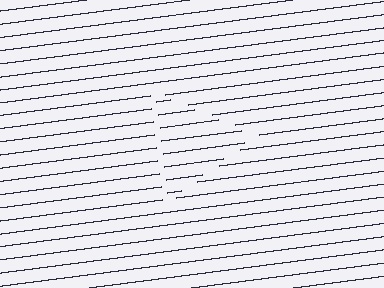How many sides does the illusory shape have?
3 sides — the line-ends trace a triangle.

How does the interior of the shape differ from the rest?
The interior of the shape contains the same grating, shifted by half a period — the contour is defined by the phase discontinuity where line-ends from the inner and outer gratings abut.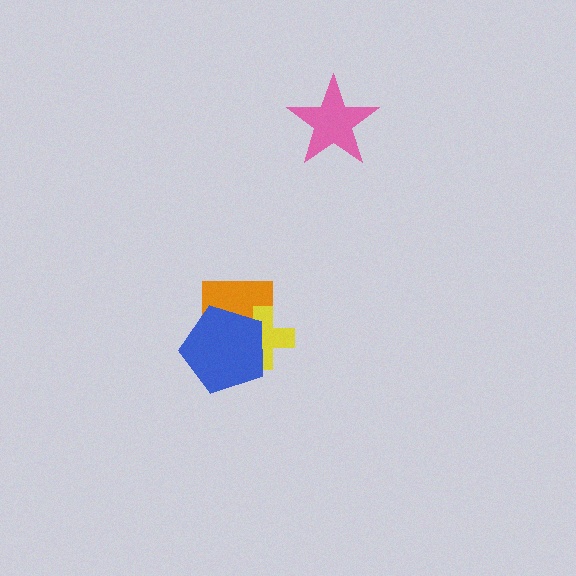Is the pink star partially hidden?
No, no other shape covers it.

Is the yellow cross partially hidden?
Yes, it is partially covered by another shape.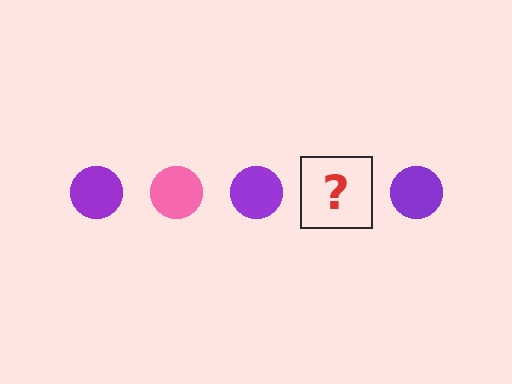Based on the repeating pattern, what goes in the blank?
The blank should be a pink circle.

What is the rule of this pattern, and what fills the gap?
The rule is that the pattern cycles through purple, pink circles. The gap should be filled with a pink circle.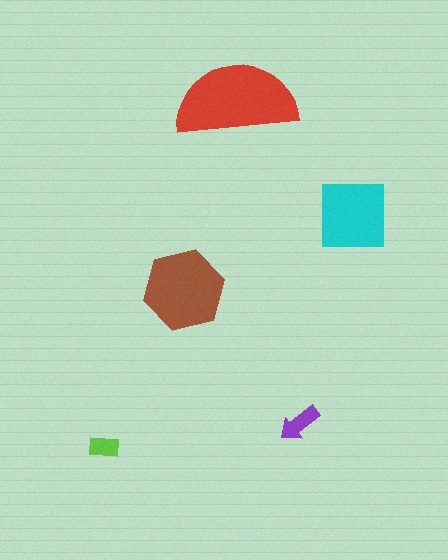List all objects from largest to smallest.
The red semicircle, the brown hexagon, the cyan square, the purple arrow, the lime rectangle.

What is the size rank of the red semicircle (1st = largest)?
1st.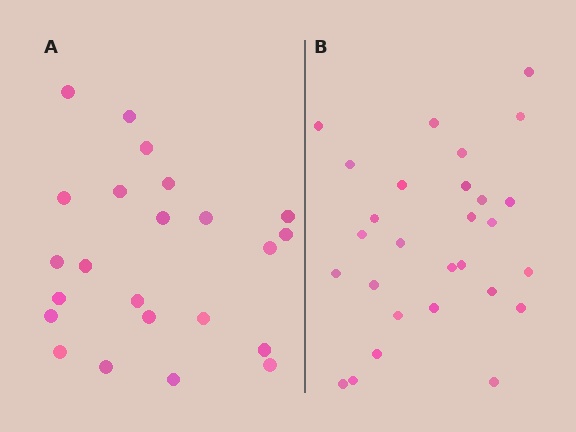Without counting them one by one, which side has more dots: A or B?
Region B (the right region) has more dots.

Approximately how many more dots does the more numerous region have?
Region B has about 5 more dots than region A.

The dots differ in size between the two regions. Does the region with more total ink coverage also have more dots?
No. Region A has more total ink coverage because its dots are larger, but region B actually contains more individual dots. Total area can be misleading — the number of items is what matters here.